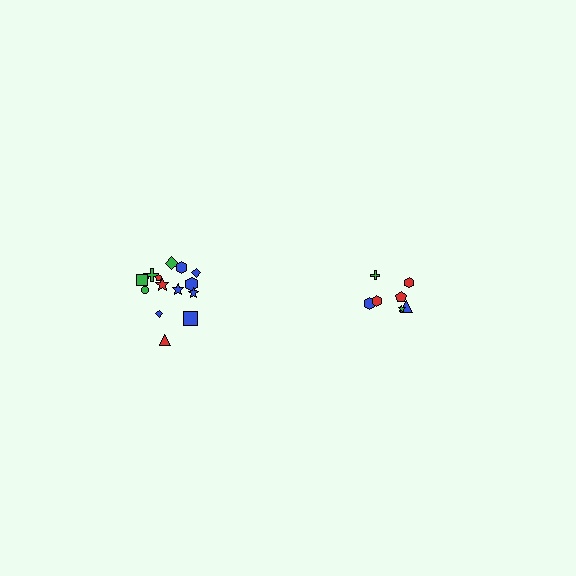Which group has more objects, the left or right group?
The left group.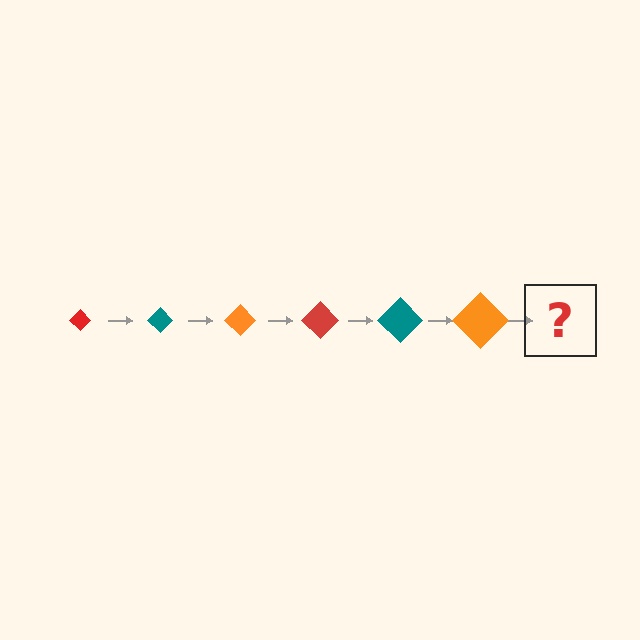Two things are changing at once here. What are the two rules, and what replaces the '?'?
The two rules are that the diamond grows larger each step and the color cycles through red, teal, and orange. The '?' should be a red diamond, larger than the previous one.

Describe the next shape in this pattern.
It should be a red diamond, larger than the previous one.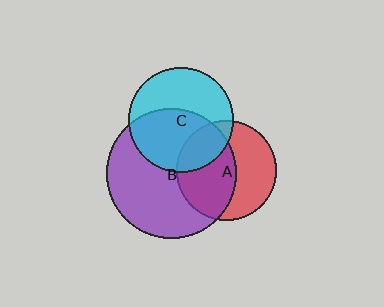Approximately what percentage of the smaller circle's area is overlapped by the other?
Approximately 25%.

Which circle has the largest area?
Circle B (purple).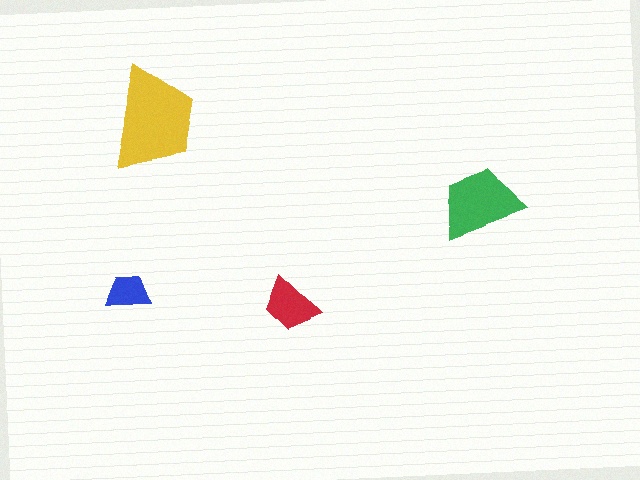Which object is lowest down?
The red trapezoid is bottommost.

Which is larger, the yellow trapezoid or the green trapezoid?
The yellow one.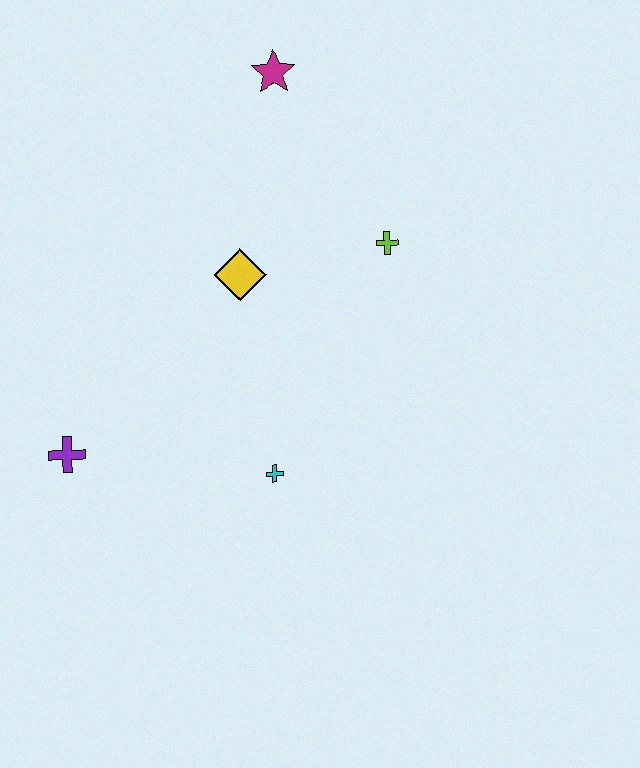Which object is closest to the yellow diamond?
The lime cross is closest to the yellow diamond.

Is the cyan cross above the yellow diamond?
No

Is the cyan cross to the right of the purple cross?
Yes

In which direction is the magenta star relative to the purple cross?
The magenta star is above the purple cross.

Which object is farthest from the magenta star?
The purple cross is farthest from the magenta star.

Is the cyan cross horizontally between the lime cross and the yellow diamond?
Yes